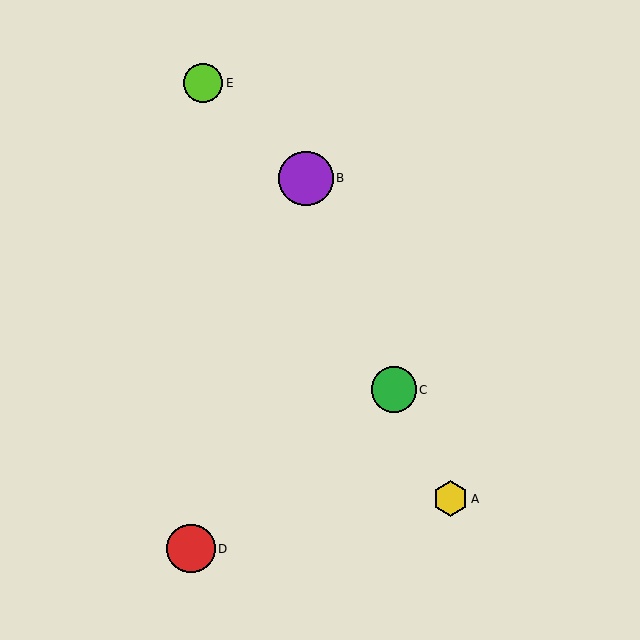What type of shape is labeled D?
Shape D is a red circle.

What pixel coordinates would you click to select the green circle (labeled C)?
Click at (394, 390) to select the green circle C.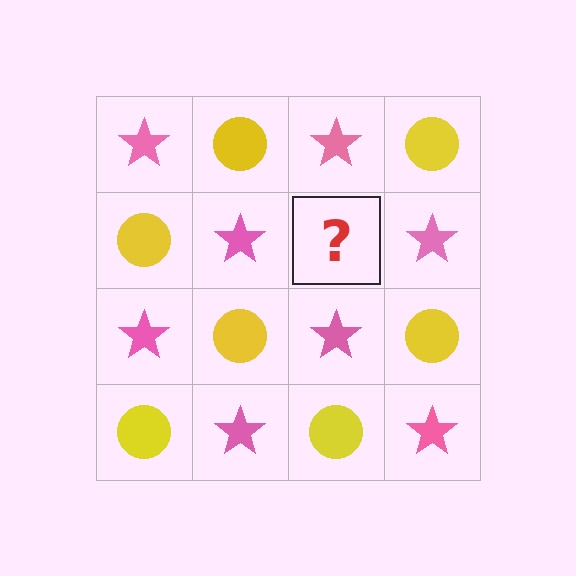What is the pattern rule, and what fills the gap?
The rule is that it alternates pink star and yellow circle in a checkerboard pattern. The gap should be filled with a yellow circle.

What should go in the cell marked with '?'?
The missing cell should contain a yellow circle.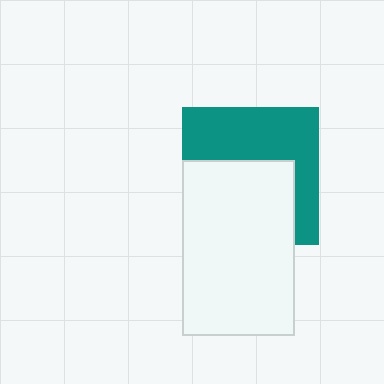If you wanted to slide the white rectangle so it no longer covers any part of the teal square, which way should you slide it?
Slide it down — that is the most direct way to separate the two shapes.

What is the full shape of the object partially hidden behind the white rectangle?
The partially hidden object is a teal square.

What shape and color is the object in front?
The object in front is a white rectangle.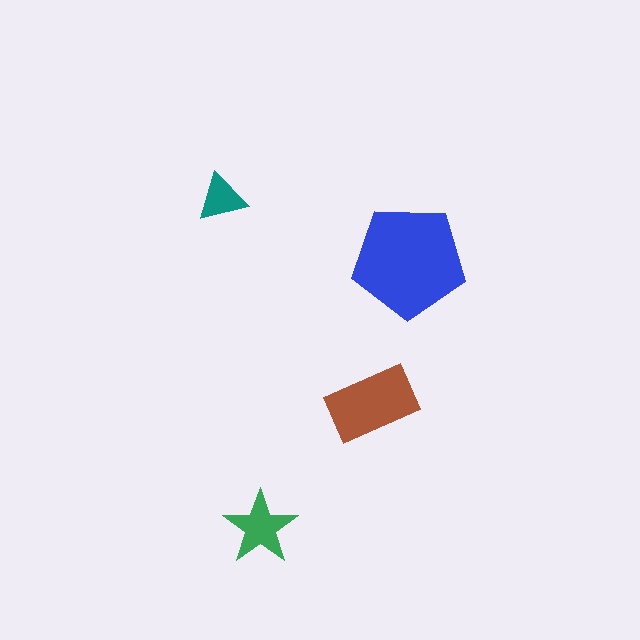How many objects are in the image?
There are 4 objects in the image.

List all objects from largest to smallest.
The blue pentagon, the brown rectangle, the green star, the teal triangle.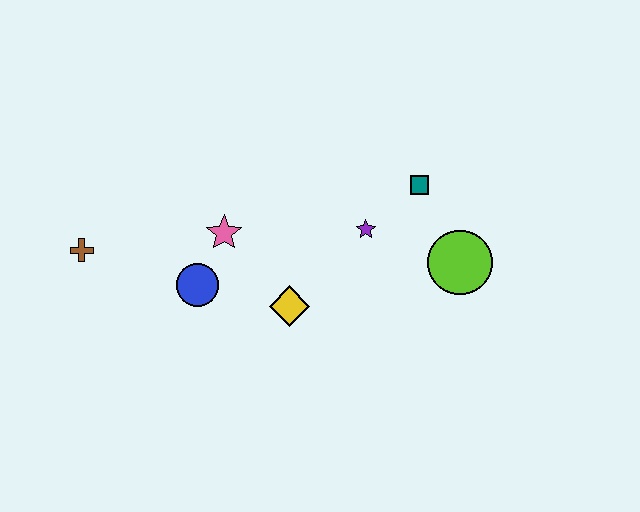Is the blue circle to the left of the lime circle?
Yes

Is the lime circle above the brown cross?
No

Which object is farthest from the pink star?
The lime circle is farthest from the pink star.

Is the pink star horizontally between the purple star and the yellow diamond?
No